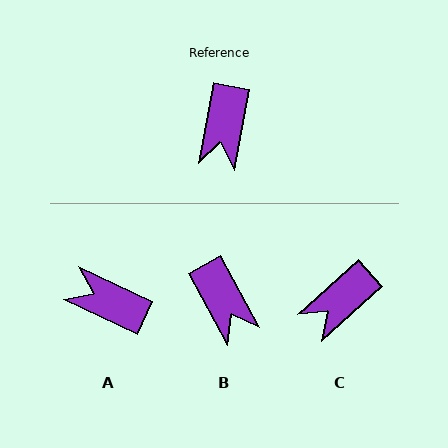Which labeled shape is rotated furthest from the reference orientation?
A, about 104 degrees away.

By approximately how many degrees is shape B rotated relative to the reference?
Approximately 39 degrees counter-clockwise.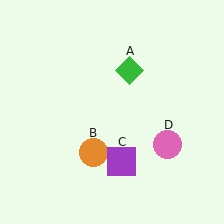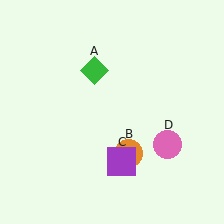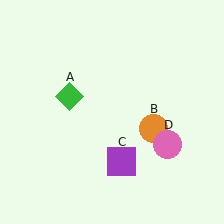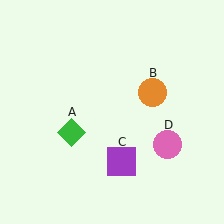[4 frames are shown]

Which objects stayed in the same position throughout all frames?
Purple square (object C) and pink circle (object D) remained stationary.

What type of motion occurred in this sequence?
The green diamond (object A), orange circle (object B) rotated counterclockwise around the center of the scene.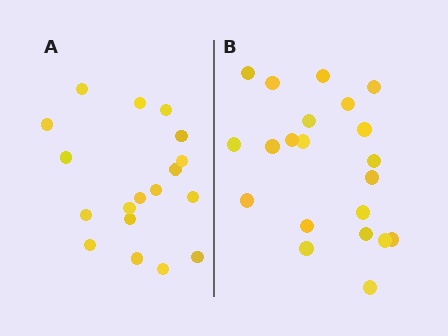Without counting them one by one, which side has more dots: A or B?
Region B (the right region) has more dots.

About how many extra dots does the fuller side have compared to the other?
Region B has just a few more — roughly 2 or 3 more dots than region A.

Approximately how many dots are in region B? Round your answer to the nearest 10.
About 20 dots. (The exact count is 21, which rounds to 20.)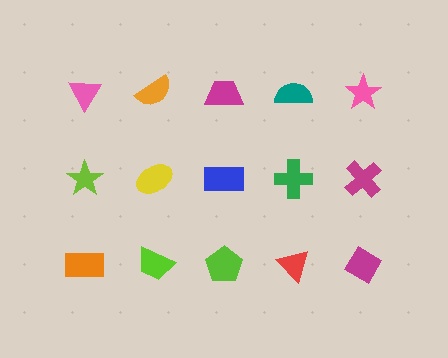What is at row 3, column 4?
A red triangle.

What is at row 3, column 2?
A lime trapezoid.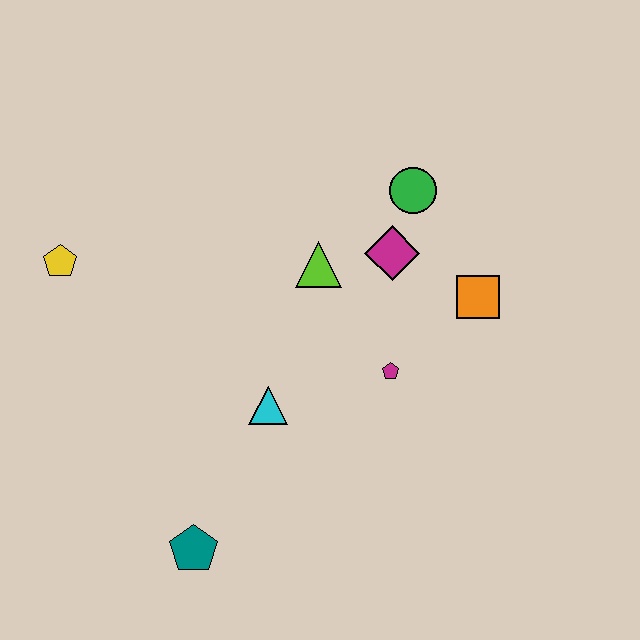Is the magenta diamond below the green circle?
Yes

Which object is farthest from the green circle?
The teal pentagon is farthest from the green circle.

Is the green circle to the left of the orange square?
Yes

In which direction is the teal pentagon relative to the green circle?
The teal pentagon is below the green circle.